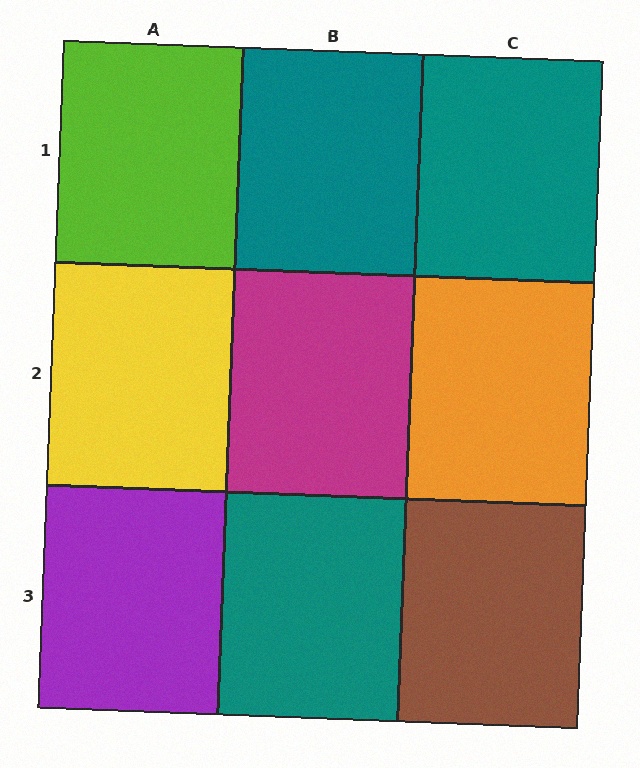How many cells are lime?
1 cell is lime.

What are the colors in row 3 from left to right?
Purple, teal, brown.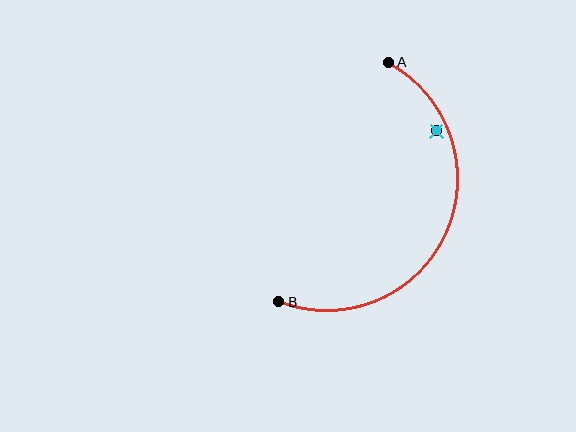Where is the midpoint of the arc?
The arc midpoint is the point on the curve farthest from the straight line joining A and B. It sits to the right of that line.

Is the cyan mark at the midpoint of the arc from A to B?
No — the cyan mark does not lie on the arc at all. It sits slightly inside the curve.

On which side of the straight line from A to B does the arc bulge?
The arc bulges to the right of the straight line connecting A and B.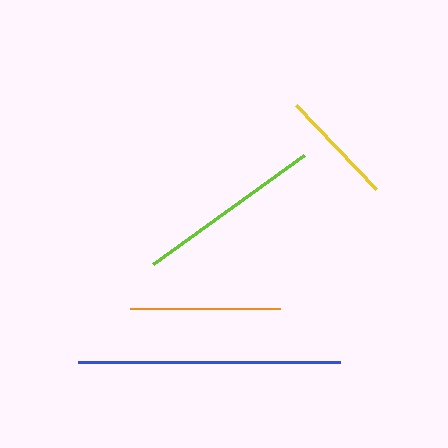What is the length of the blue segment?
The blue segment is approximately 262 pixels long.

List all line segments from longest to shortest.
From longest to shortest: blue, lime, orange, yellow.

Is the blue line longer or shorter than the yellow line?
The blue line is longer than the yellow line.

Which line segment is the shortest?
The yellow line is the shortest at approximately 116 pixels.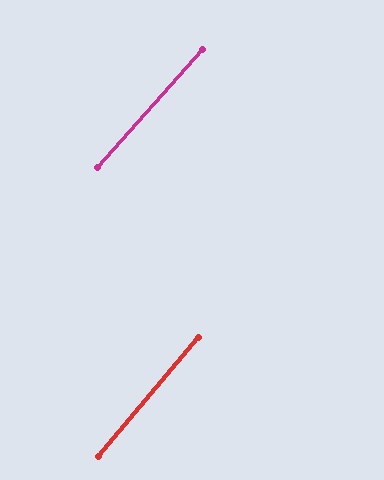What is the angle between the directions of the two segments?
Approximately 2 degrees.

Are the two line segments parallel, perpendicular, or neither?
Parallel — their directions differ by only 1.9°.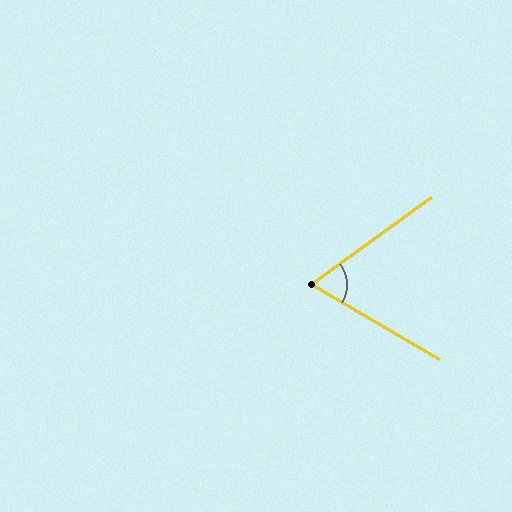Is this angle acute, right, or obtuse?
It is acute.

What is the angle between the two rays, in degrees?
Approximately 66 degrees.